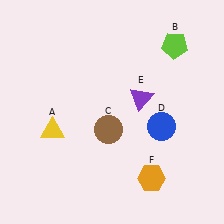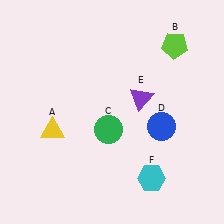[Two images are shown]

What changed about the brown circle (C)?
In Image 1, C is brown. In Image 2, it changed to green.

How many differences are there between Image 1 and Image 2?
There are 2 differences between the two images.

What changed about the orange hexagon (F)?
In Image 1, F is orange. In Image 2, it changed to cyan.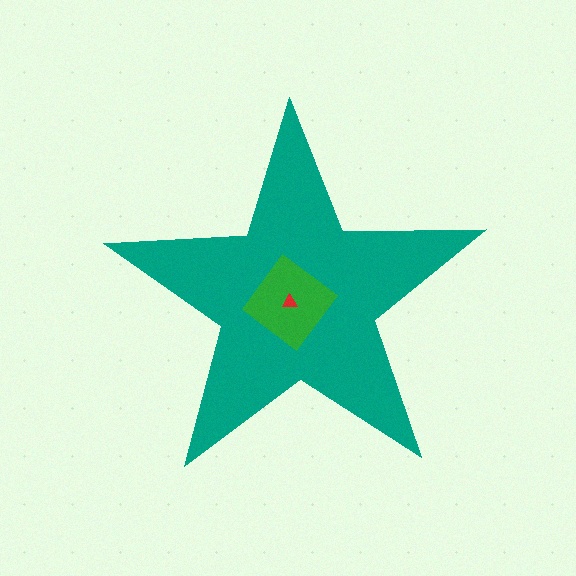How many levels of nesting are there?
3.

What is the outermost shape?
The teal star.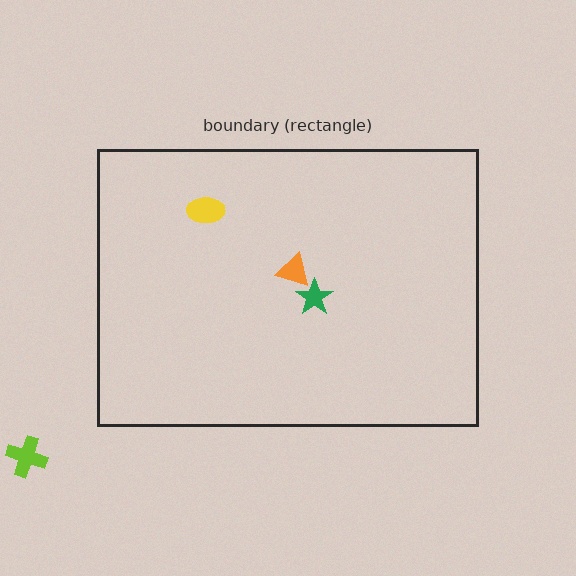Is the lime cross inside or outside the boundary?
Outside.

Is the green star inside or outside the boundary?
Inside.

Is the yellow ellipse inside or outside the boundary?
Inside.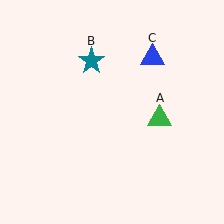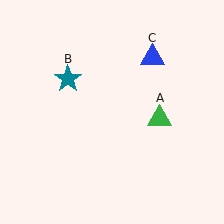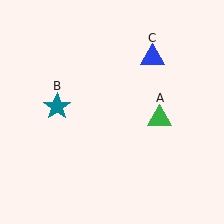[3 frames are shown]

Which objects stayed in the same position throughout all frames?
Green triangle (object A) and blue triangle (object C) remained stationary.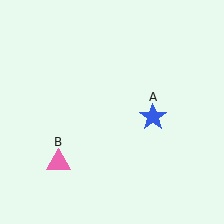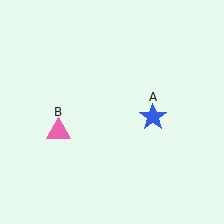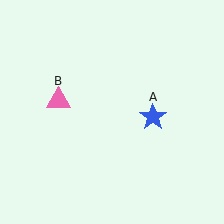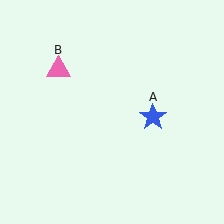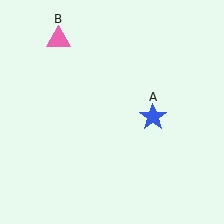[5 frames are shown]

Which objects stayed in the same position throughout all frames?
Blue star (object A) remained stationary.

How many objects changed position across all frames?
1 object changed position: pink triangle (object B).